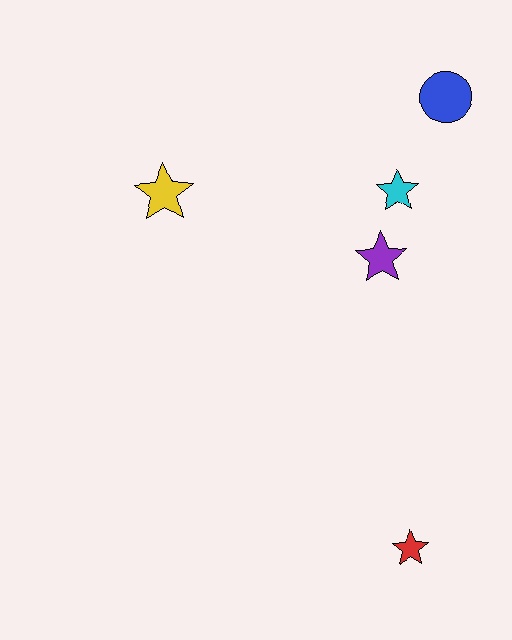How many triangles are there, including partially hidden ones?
There are no triangles.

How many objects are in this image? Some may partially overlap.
There are 5 objects.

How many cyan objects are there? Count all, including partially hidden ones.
There is 1 cyan object.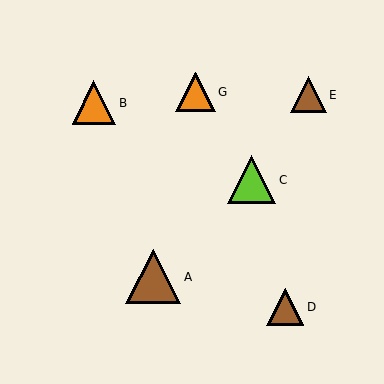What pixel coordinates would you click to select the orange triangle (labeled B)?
Click at (94, 103) to select the orange triangle B.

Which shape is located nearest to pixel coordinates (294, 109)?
The brown triangle (labeled E) at (308, 95) is nearest to that location.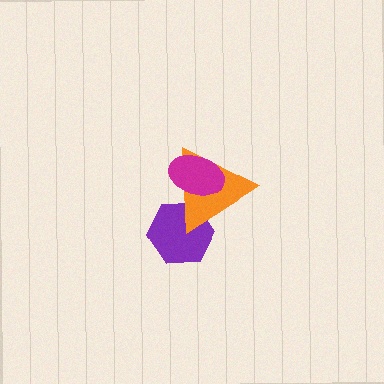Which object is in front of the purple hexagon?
The orange triangle is in front of the purple hexagon.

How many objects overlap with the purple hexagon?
1 object overlaps with the purple hexagon.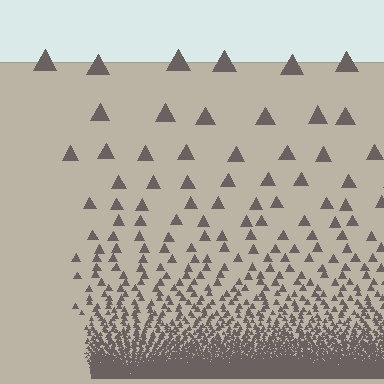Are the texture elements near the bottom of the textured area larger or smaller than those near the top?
Smaller. The gradient is inverted — elements near the bottom are smaller and denser.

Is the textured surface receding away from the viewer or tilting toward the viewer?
The surface appears to tilt toward the viewer. Texture elements get larger and sparser toward the top.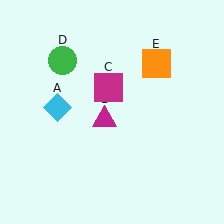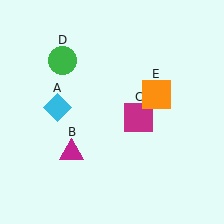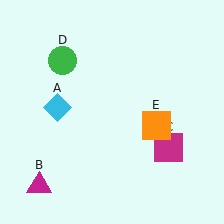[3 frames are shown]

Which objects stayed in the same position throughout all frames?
Cyan diamond (object A) and green circle (object D) remained stationary.